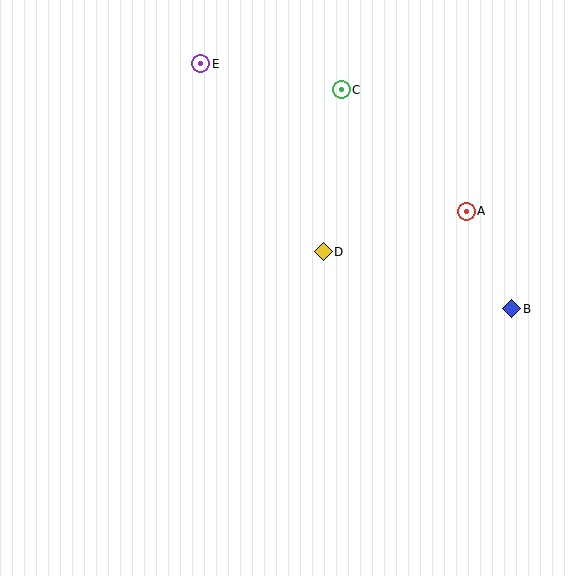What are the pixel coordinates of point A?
Point A is at (466, 211).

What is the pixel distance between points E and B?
The distance between E and B is 396 pixels.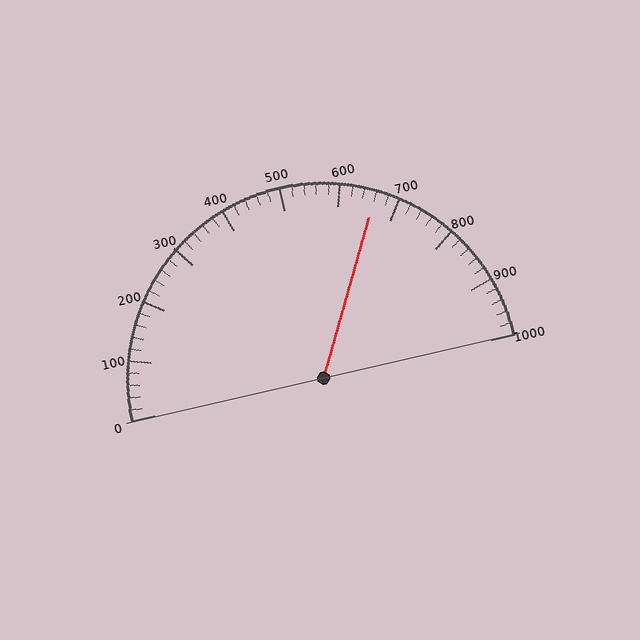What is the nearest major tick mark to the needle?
The nearest major tick mark is 700.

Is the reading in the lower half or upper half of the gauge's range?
The reading is in the upper half of the range (0 to 1000).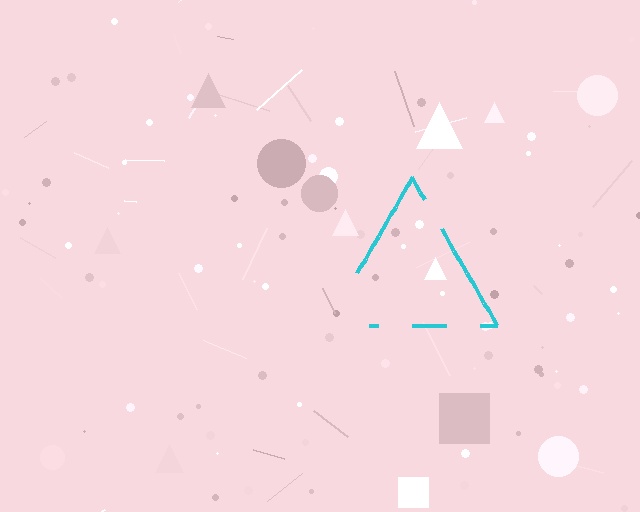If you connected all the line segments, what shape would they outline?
They would outline a triangle.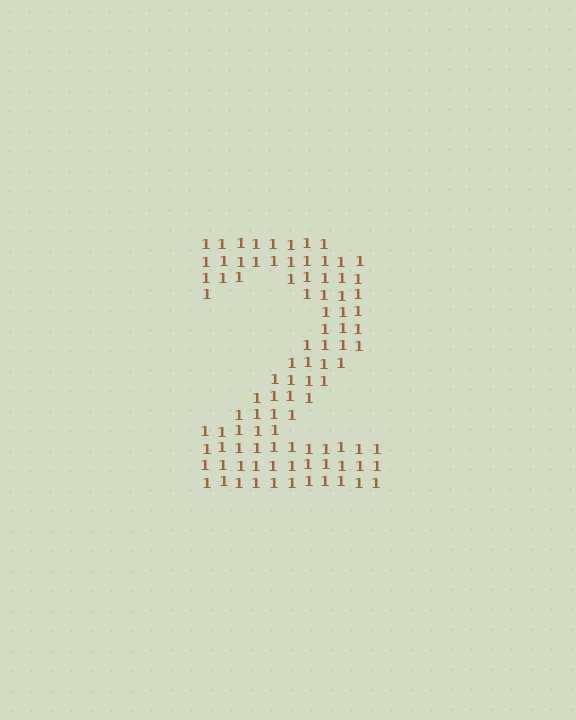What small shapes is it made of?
It is made of small digit 1's.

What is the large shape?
The large shape is the digit 2.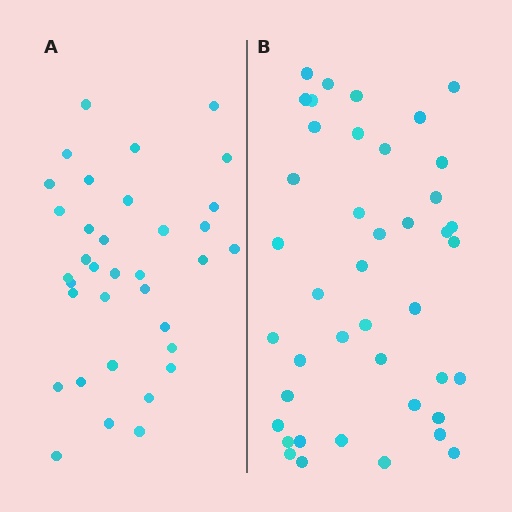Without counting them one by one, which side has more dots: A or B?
Region B (the right region) has more dots.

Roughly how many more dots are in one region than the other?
Region B has roughly 8 or so more dots than region A.